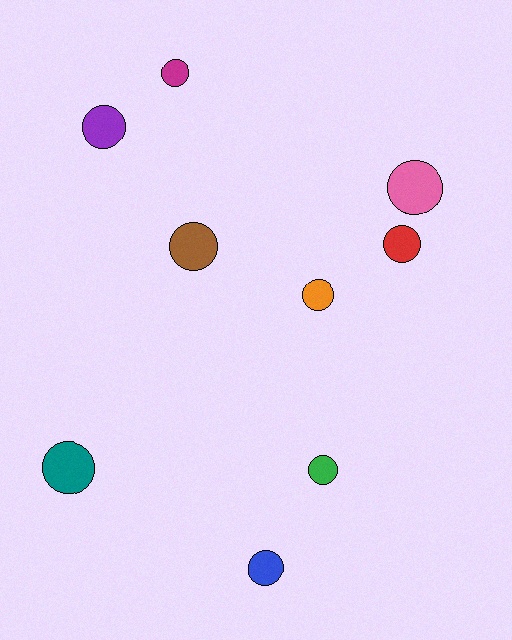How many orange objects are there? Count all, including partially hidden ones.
There is 1 orange object.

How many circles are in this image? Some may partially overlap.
There are 9 circles.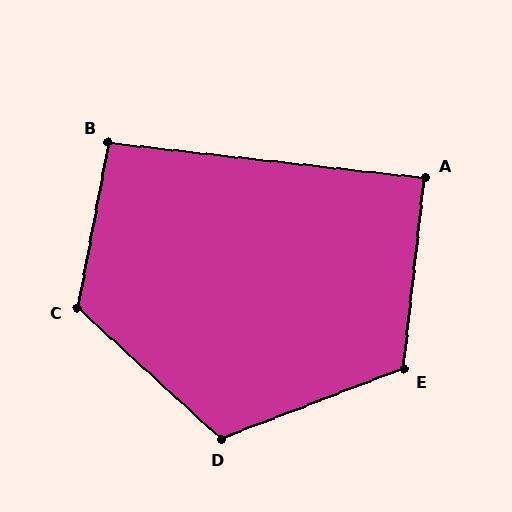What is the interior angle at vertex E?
Approximately 117 degrees (obtuse).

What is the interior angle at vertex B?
Approximately 94 degrees (approximately right).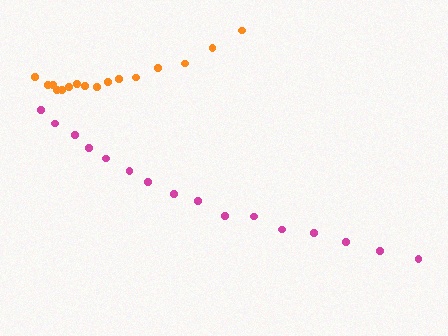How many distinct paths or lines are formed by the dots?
There are 2 distinct paths.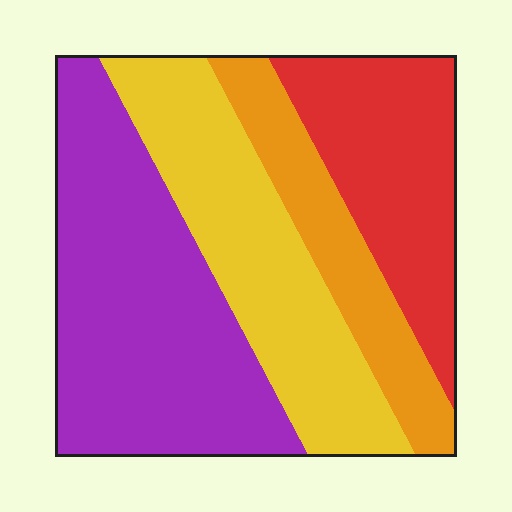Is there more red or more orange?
Red.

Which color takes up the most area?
Purple, at roughly 35%.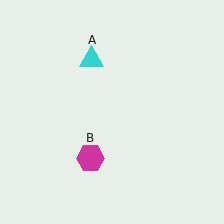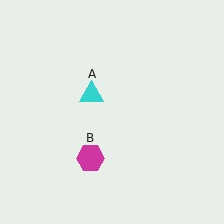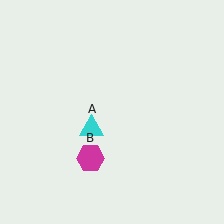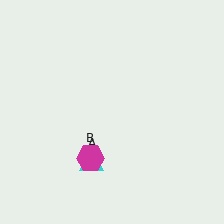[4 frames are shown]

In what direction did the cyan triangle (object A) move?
The cyan triangle (object A) moved down.